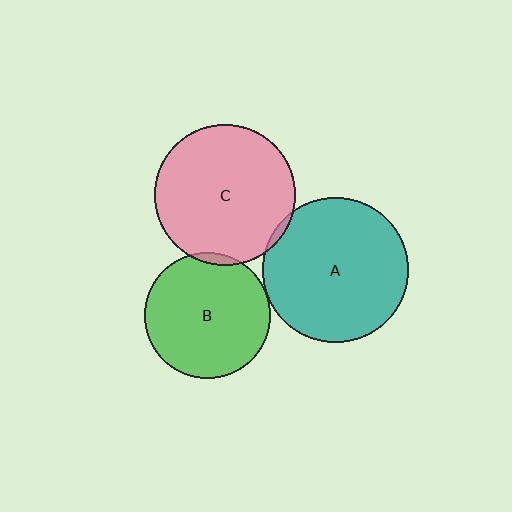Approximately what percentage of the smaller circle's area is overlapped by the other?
Approximately 5%.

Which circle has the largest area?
Circle A (teal).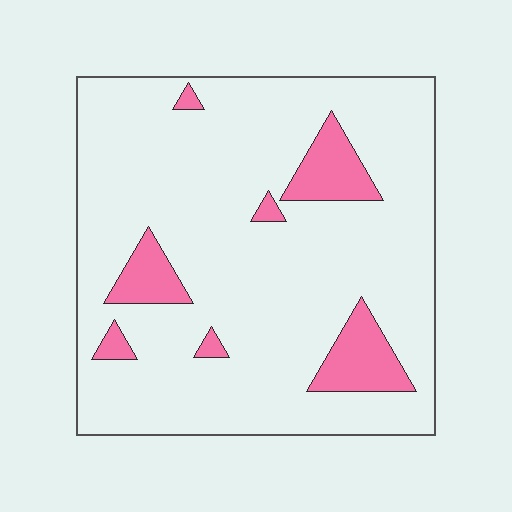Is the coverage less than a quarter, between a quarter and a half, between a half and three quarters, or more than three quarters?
Less than a quarter.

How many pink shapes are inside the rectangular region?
7.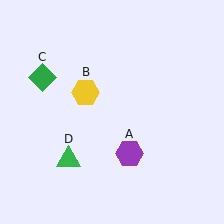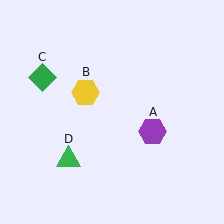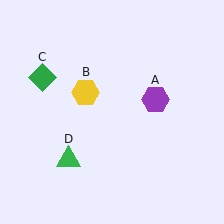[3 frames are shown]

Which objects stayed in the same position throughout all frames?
Yellow hexagon (object B) and green diamond (object C) and green triangle (object D) remained stationary.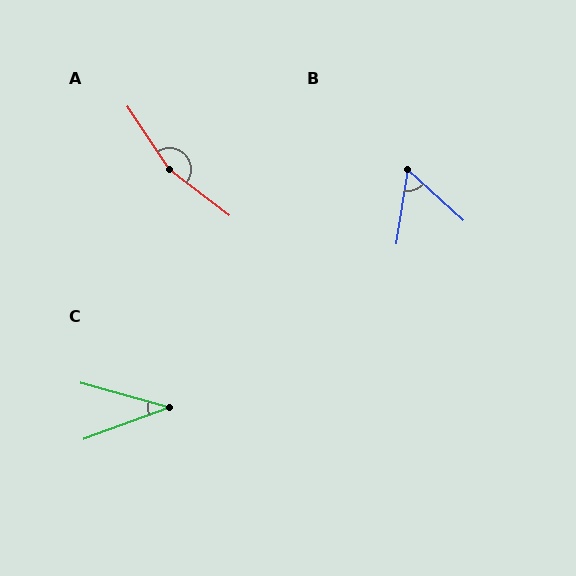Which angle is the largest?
A, at approximately 161 degrees.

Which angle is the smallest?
C, at approximately 36 degrees.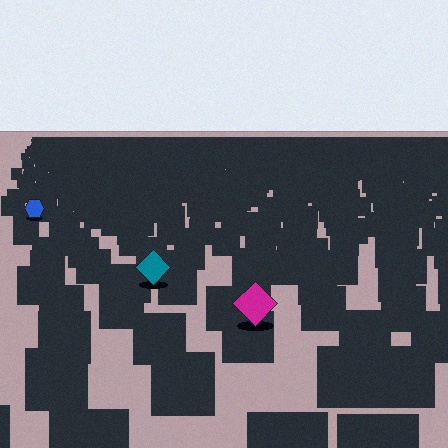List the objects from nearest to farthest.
From nearest to farthest: the magenta diamond, the teal diamond, the blue hexagon.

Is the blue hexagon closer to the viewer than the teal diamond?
No. The teal diamond is closer — you can tell from the texture gradient: the ground texture is coarser near it.